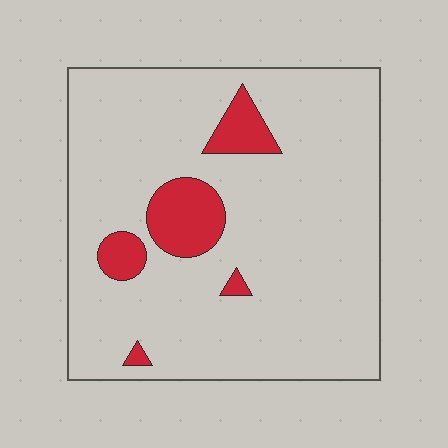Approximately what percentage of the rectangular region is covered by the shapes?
Approximately 10%.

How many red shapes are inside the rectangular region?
5.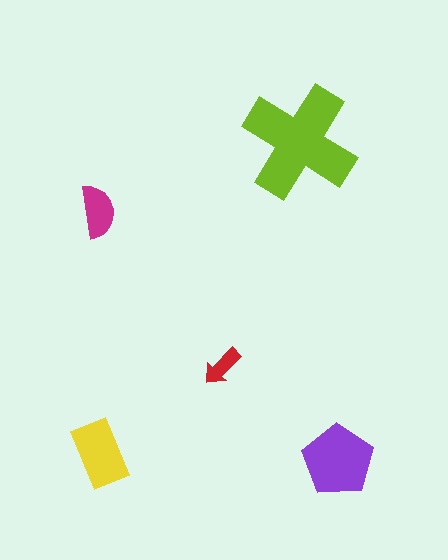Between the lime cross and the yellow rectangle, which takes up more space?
The lime cross.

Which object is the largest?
The lime cross.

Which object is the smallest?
The red arrow.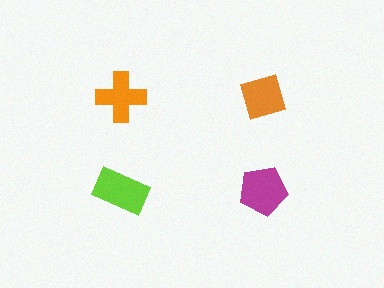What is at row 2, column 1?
A lime rectangle.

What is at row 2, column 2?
A magenta pentagon.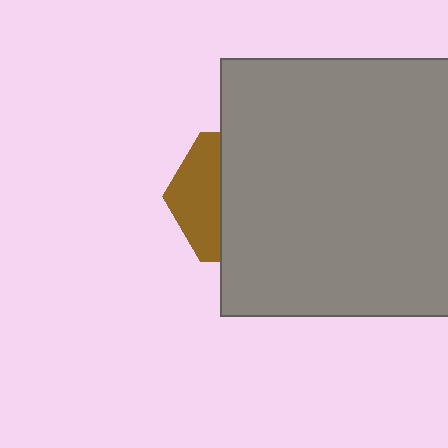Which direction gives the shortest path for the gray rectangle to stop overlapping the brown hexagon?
Moving right gives the shortest separation.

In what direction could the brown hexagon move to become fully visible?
The brown hexagon could move left. That would shift it out from behind the gray rectangle entirely.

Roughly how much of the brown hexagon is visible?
A small part of it is visible (roughly 34%).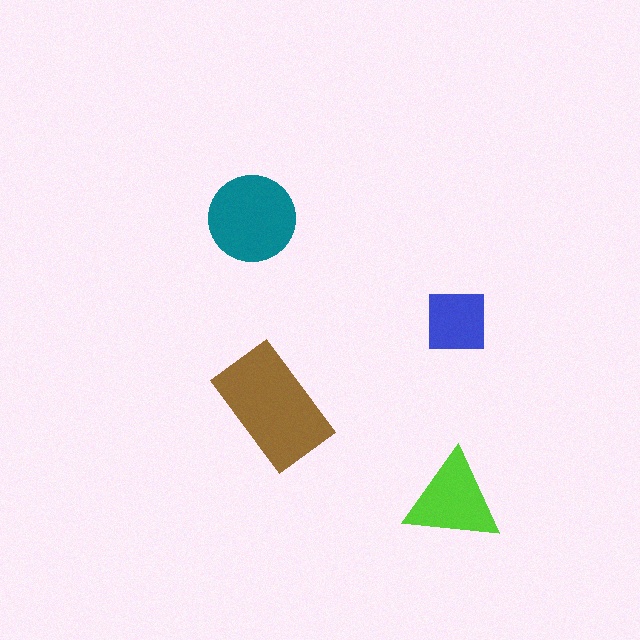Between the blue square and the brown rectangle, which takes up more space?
The brown rectangle.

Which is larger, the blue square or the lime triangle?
The lime triangle.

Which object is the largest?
The brown rectangle.